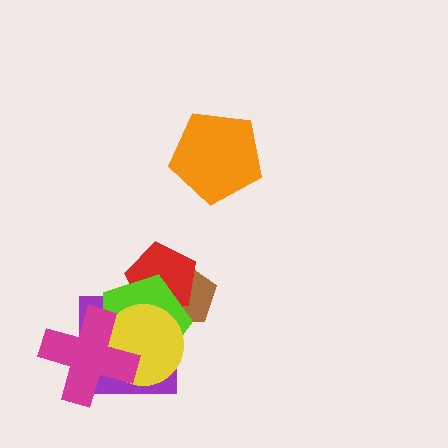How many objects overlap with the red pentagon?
4 objects overlap with the red pentagon.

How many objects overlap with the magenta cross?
3 objects overlap with the magenta cross.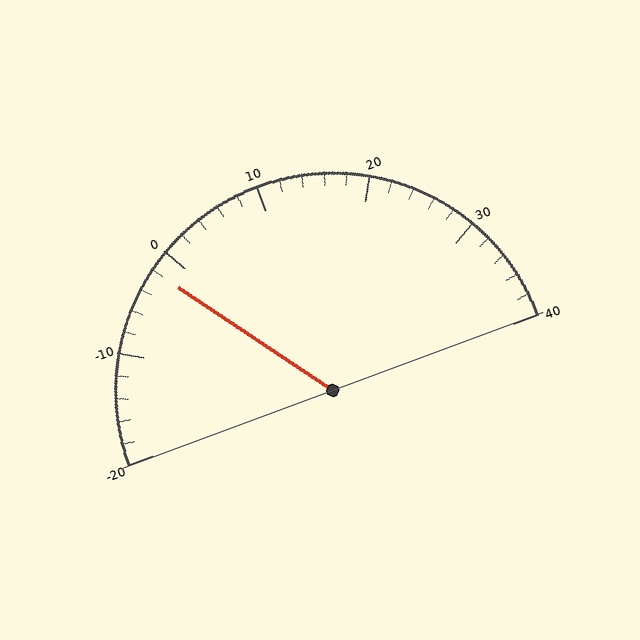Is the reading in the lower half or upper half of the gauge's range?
The reading is in the lower half of the range (-20 to 40).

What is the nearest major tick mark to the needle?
The nearest major tick mark is 0.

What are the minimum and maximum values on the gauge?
The gauge ranges from -20 to 40.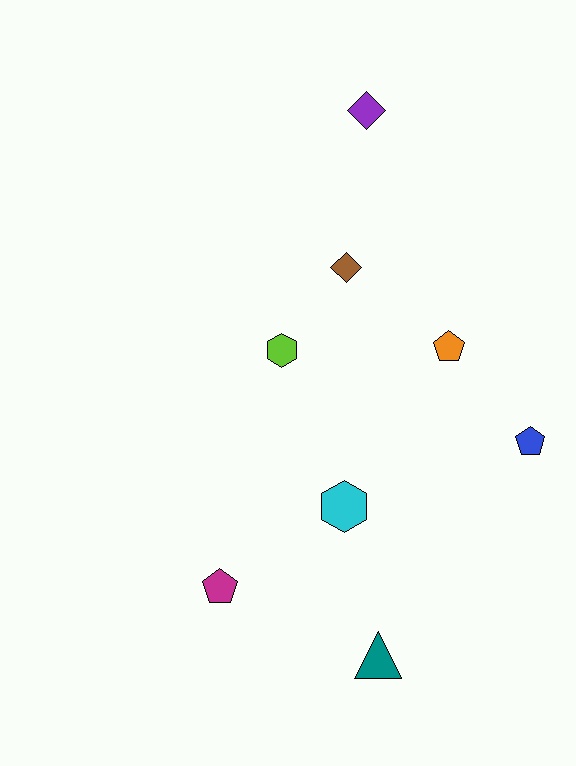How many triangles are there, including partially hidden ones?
There is 1 triangle.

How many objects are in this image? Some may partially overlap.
There are 8 objects.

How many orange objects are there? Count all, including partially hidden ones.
There is 1 orange object.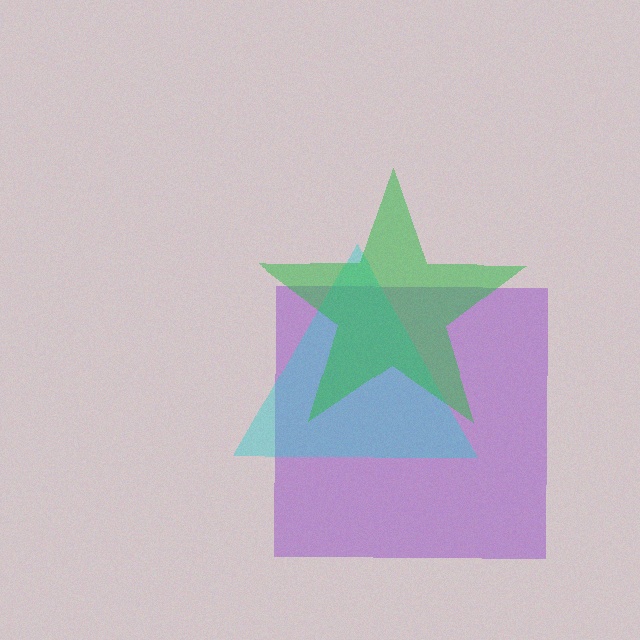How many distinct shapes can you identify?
There are 3 distinct shapes: a purple square, a cyan triangle, a green star.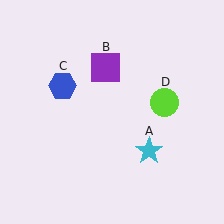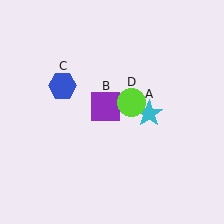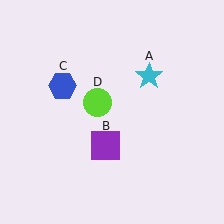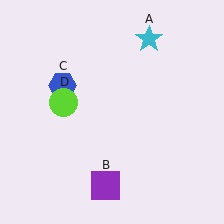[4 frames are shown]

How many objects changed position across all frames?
3 objects changed position: cyan star (object A), purple square (object B), lime circle (object D).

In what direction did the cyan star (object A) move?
The cyan star (object A) moved up.